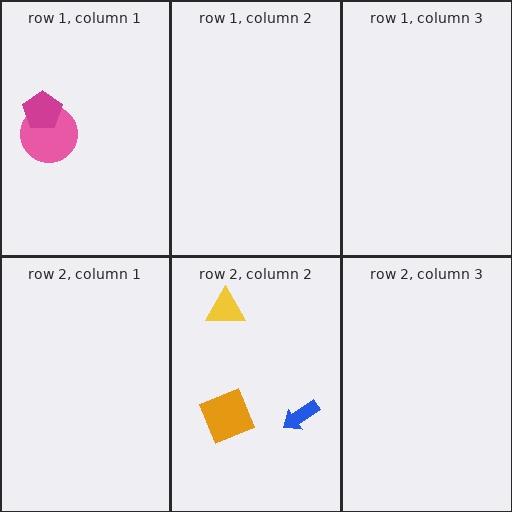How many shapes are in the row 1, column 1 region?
2.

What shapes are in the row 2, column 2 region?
The orange square, the yellow triangle, the blue arrow.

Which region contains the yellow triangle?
The row 2, column 2 region.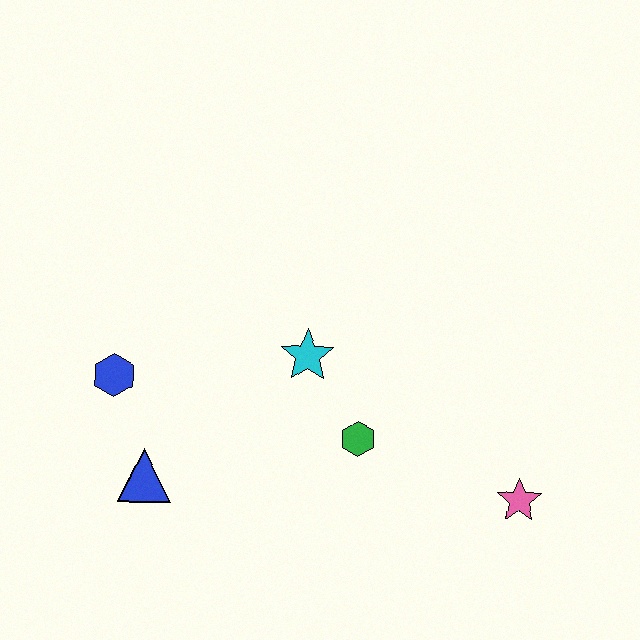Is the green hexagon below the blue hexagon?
Yes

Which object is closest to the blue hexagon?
The blue triangle is closest to the blue hexagon.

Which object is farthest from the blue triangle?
The pink star is farthest from the blue triangle.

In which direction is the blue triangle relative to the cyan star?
The blue triangle is to the left of the cyan star.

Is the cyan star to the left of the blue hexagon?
No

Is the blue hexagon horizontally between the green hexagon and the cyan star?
No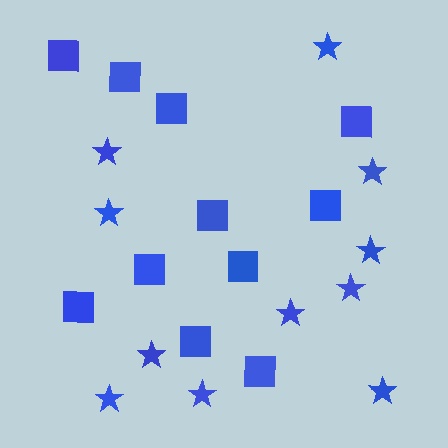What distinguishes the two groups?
There are 2 groups: one group of squares (11) and one group of stars (11).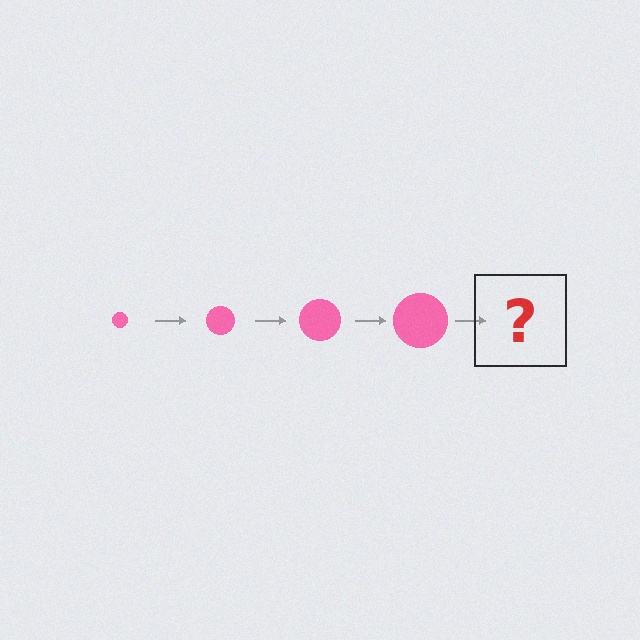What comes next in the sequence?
The next element should be a pink circle, larger than the previous one.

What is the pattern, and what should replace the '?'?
The pattern is that the circle gets progressively larger each step. The '?' should be a pink circle, larger than the previous one.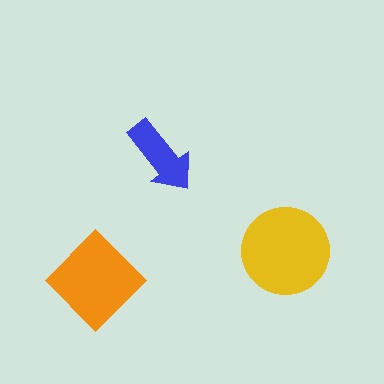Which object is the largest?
The yellow circle.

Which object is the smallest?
The blue arrow.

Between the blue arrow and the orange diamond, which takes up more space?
The orange diamond.